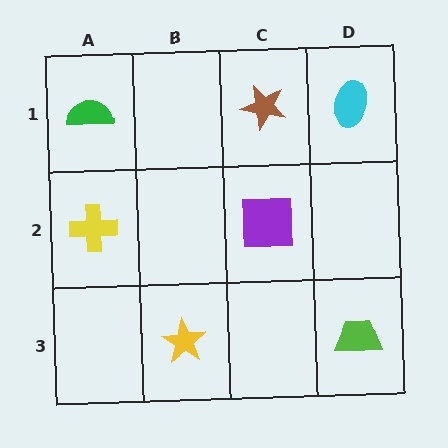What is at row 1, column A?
A green semicircle.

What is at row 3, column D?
A lime trapezoid.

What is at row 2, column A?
A yellow cross.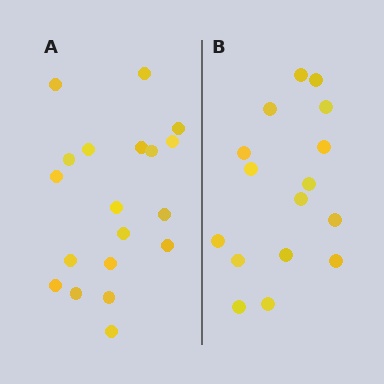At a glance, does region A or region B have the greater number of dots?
Region A (the left region) has more dots.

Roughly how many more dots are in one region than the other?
Region A has just a few more — roughly 2 or 3 more dots than region B.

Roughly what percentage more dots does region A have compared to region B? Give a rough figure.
About 20% more.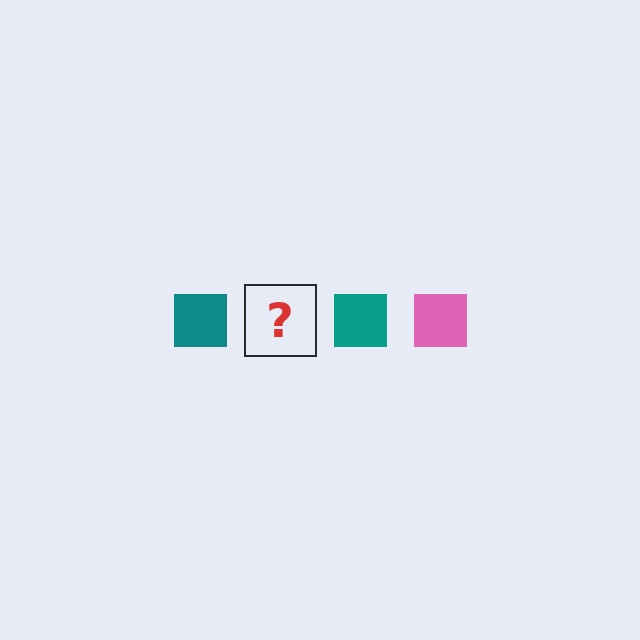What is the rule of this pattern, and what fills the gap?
The rule is that the pattern cycles through teal, pink squares. The gap should be filled with a pink square.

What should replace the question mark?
The question mark should be replaced with a pink square.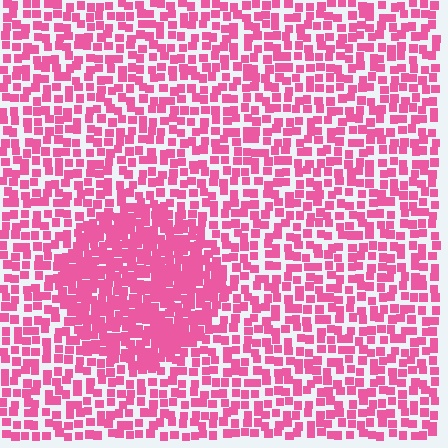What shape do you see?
I see a circle.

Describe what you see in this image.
The image contains small pink elements arranged at two different densities. A circle-shaped region is visible where the elements are more densely packed than the surrounding area.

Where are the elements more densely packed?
The elements are more densely packed inside the circle boundary.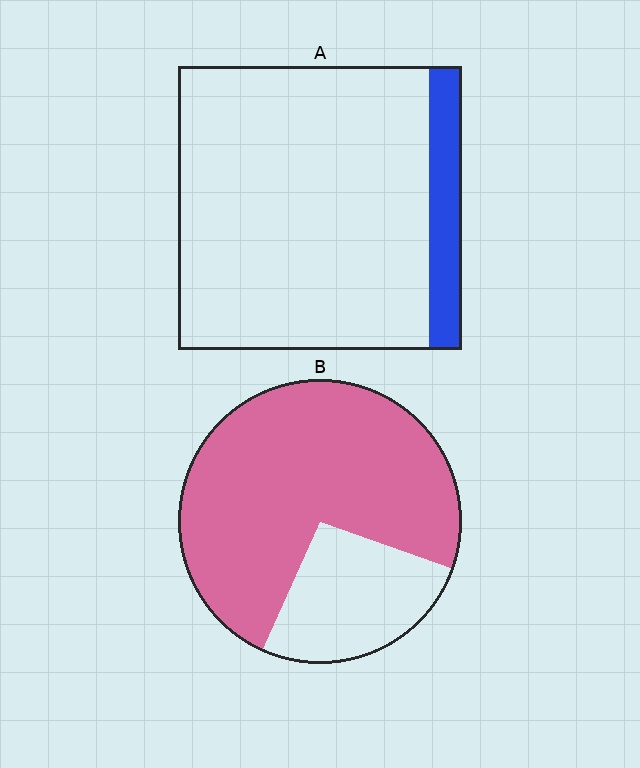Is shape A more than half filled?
No.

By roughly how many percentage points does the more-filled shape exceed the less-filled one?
By roughly 60 percentage points (B over A).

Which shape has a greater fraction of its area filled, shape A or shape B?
Shape B.